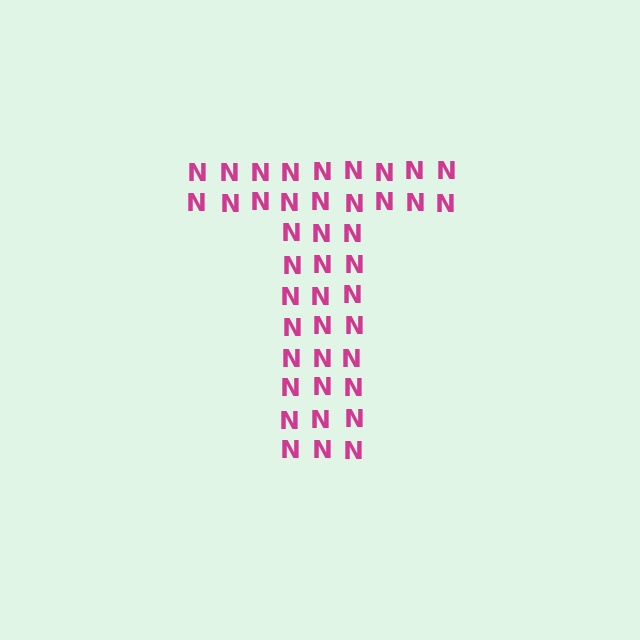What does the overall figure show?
The overall figure shows the letter T.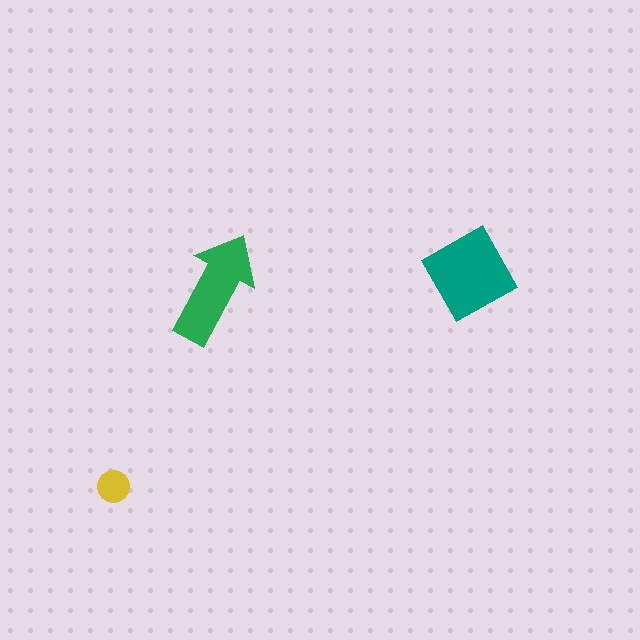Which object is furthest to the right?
The teal diamond is rightmost.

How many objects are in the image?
There are 3 objects in the image.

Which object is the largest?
The teal diamond.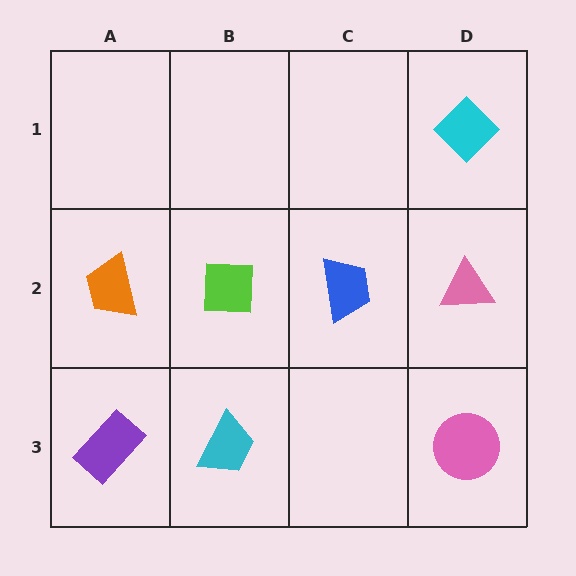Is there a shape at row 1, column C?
No, that cell is empty.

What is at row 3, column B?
A cyan trapezoid.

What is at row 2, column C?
A blue trapezoid.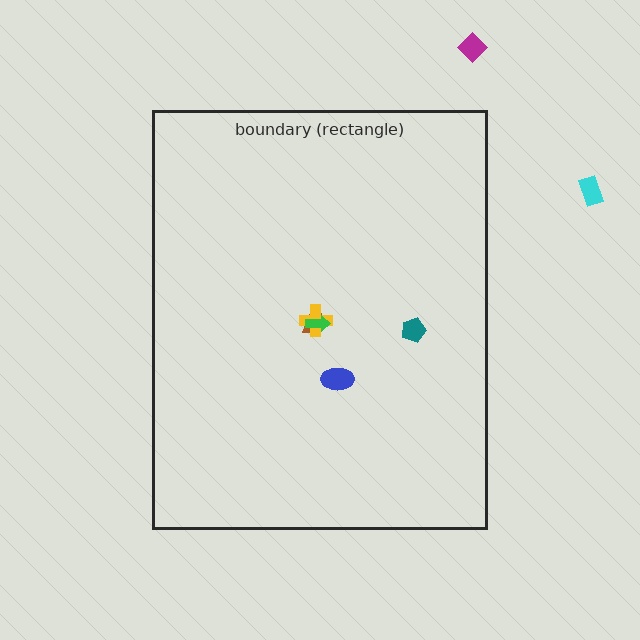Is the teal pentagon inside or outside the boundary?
Inside.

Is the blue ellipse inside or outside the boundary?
Inside.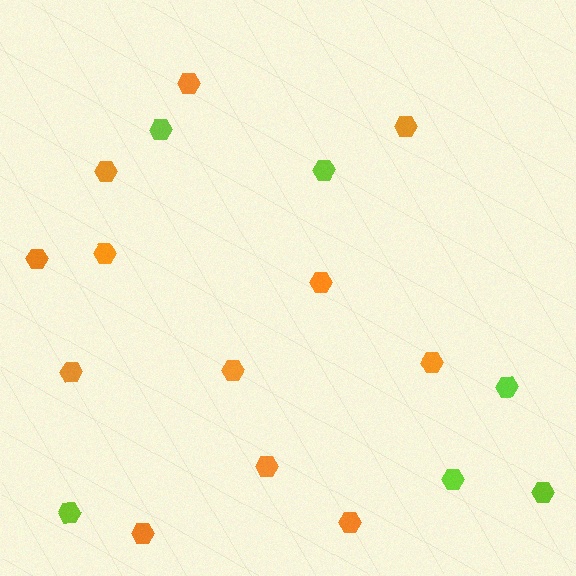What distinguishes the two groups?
There are 2 groups: one group of lime hexagons (6) and one group of orange hexagons (12).